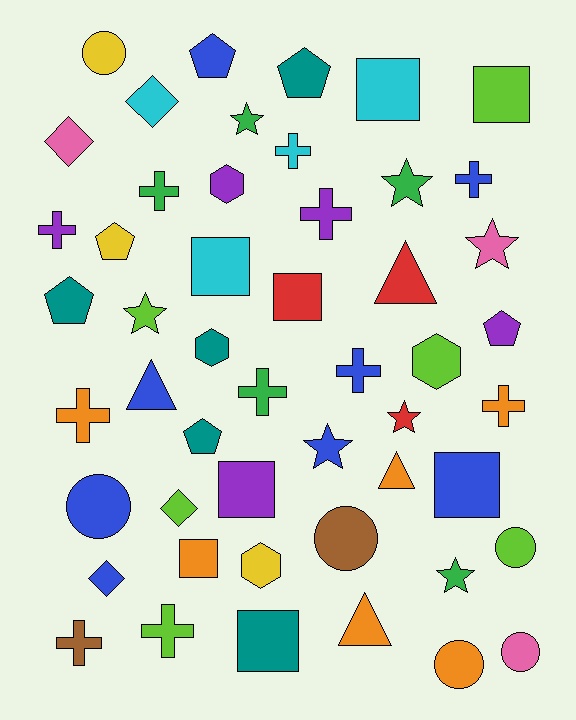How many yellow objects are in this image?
There are 3 yellow objects.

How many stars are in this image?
There are 7 stars.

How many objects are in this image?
There are 50 objects.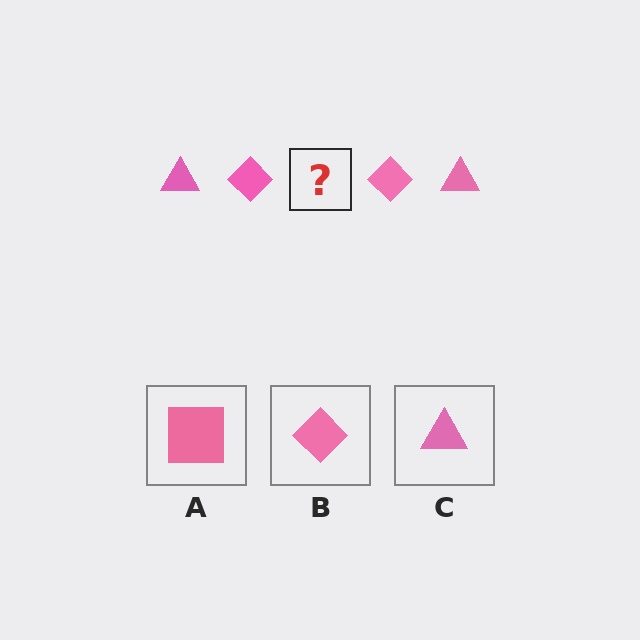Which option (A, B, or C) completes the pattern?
C.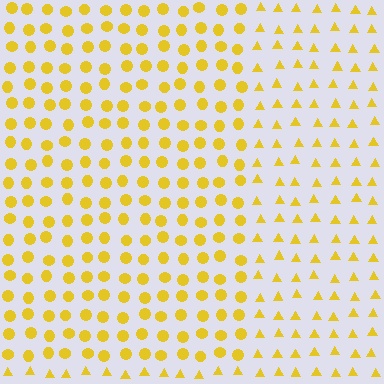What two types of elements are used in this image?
The image uses circles inside the rectangle region and triangles outside it.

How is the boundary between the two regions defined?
The boundary is defined by a change in element shape: circles inside vs. triangles outside. All elements share the same color and spacing.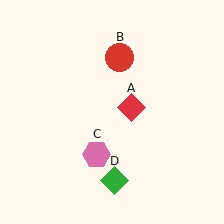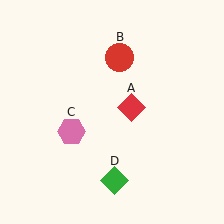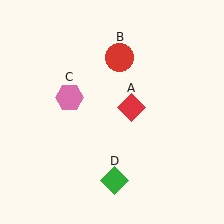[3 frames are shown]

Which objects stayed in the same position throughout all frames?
Red diamond (object A) and red circle (object B) and green diamond (object D) remained stationary.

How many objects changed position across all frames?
1 object changed position: pink hexagon (object C).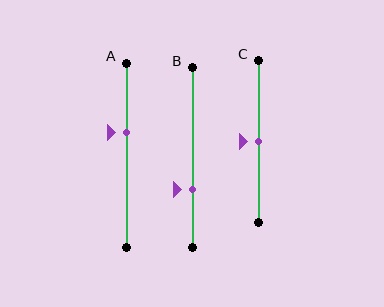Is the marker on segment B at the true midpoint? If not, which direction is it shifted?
No, the marker on segment B is shifted downward by about 18% of the segment length.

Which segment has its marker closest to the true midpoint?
Segment C has its marker closest to the true midpoint.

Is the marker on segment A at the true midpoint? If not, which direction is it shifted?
No, the marker on segment A is shifted upward by about 12% of the segment length.